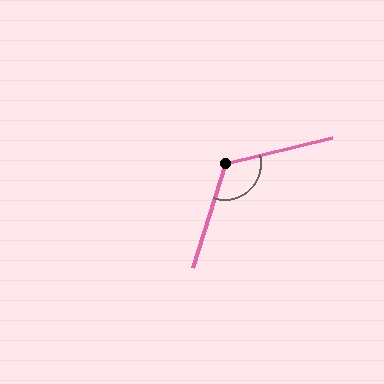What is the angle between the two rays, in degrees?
Approximately 121 degrees.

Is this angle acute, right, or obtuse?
It is obtuse.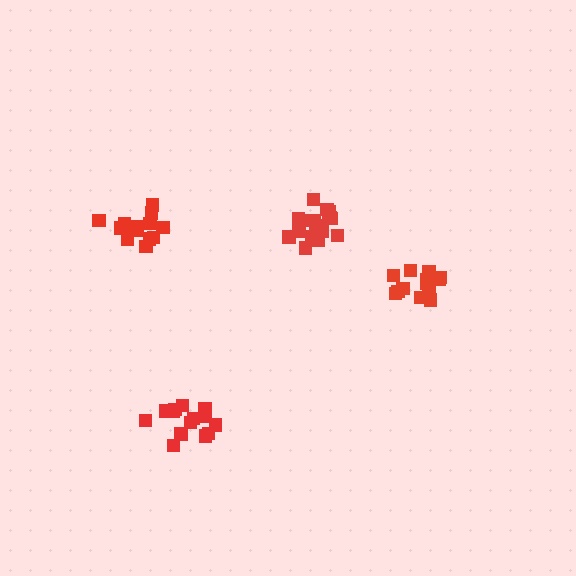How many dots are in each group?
Group 1: 14 dots, Group 2: 18 dots, Group 3: 14 dots, Group 4: 18 dots (64 total).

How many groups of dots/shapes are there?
There are 4 groups.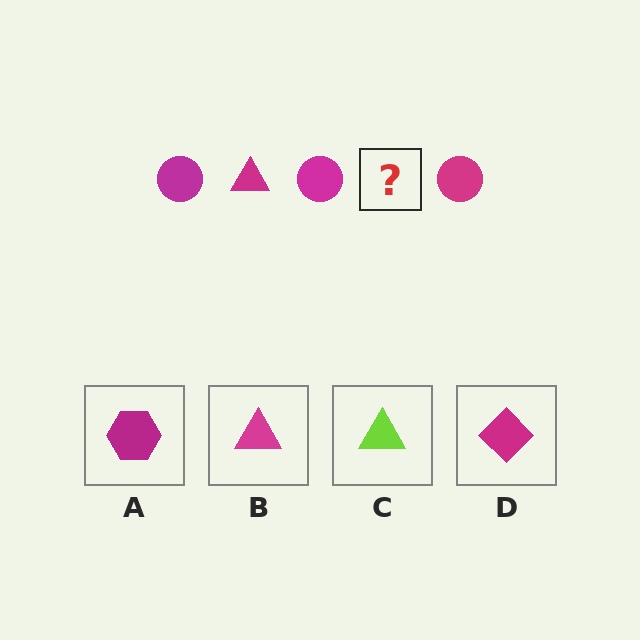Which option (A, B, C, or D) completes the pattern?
B.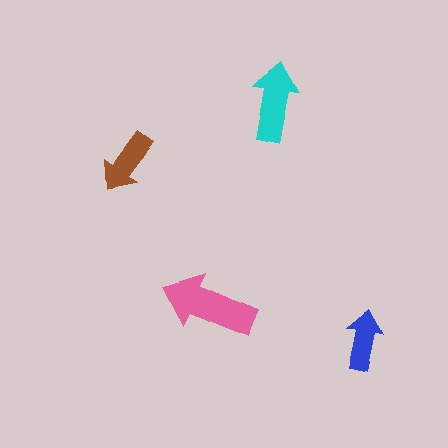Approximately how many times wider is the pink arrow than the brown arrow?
About 1.5 times wider.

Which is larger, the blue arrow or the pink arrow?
The pink one.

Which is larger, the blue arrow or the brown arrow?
The brown one.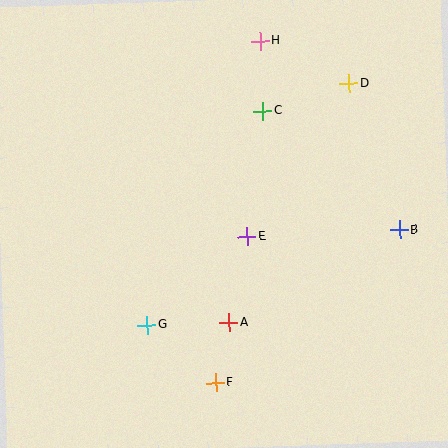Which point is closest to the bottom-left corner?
Point G is closest to the bottom-left corner.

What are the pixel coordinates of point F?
Point F is at (216, 383).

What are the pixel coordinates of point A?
Point A is at (229, 323).